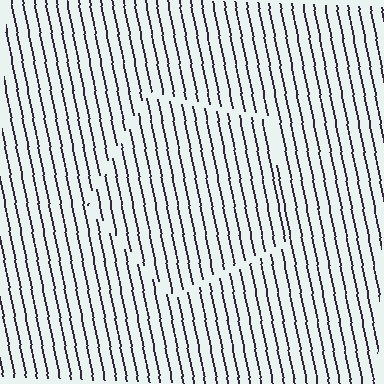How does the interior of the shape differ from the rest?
The interior of the shape contains the same grating, shifted by half a period — the contour is defined by the phase discontinuity where line-ends from the inner and outer gratings abut.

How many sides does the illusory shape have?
5 sides — the line-ends trace a pentagon.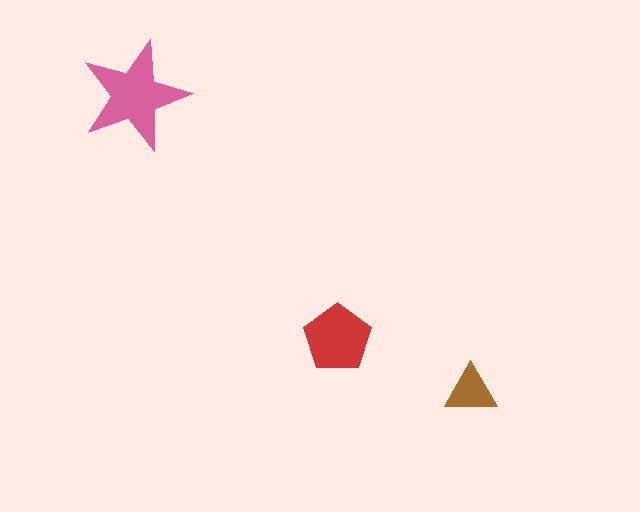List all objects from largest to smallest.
The pink star, the red pentagon, the brown triangle.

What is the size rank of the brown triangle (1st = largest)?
3rd.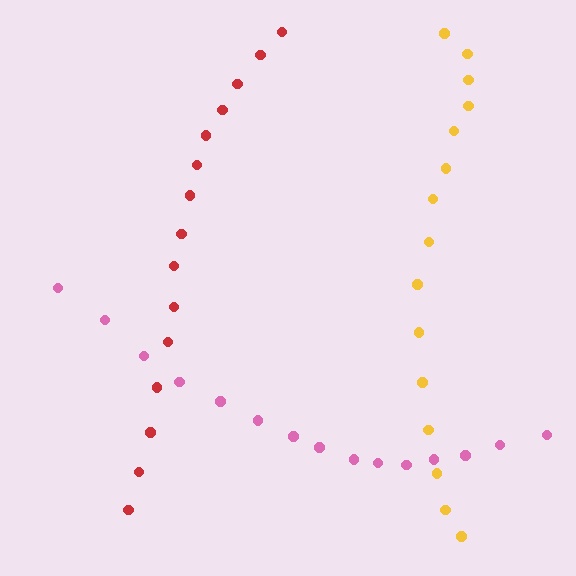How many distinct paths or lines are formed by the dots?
There are 3 distinct paths.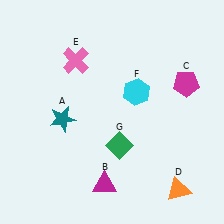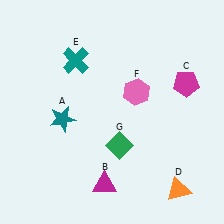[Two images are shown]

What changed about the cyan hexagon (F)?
In Image 1, F is cyan. In Image 2, it changed to pink.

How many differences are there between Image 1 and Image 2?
There are 2 differences between the two images.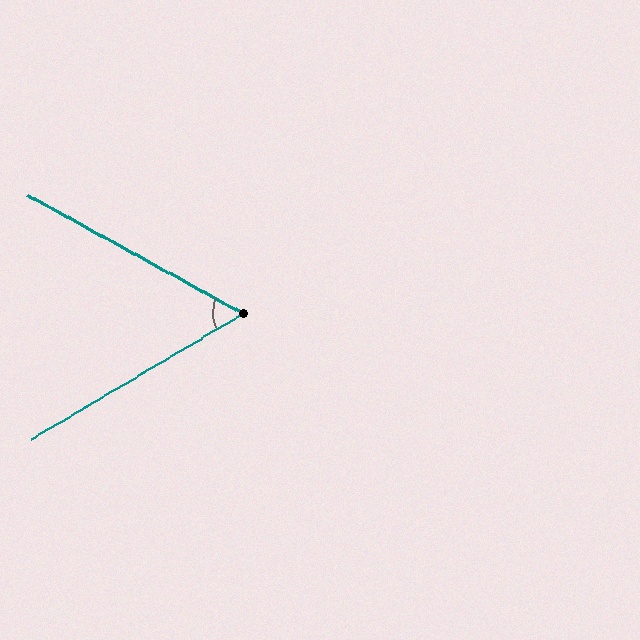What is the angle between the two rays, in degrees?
Approximately 60 degrees.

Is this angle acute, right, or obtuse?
It is acute.